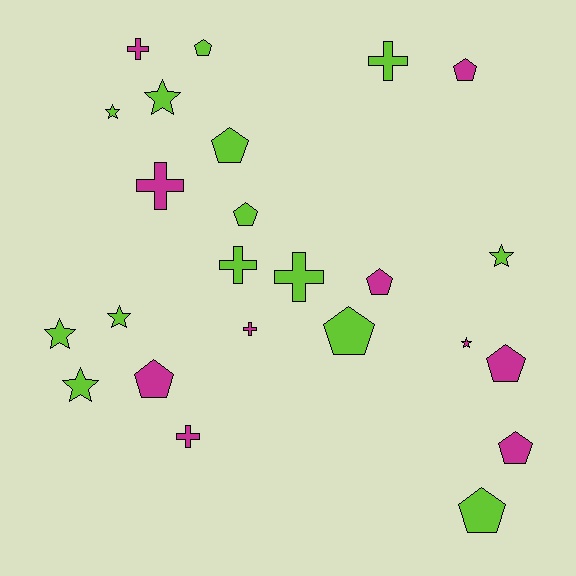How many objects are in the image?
There are 24 objects.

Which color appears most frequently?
Lime, with 14 objects.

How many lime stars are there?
There are 6 lime stars.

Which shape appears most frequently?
Pentagon, with 10 objects.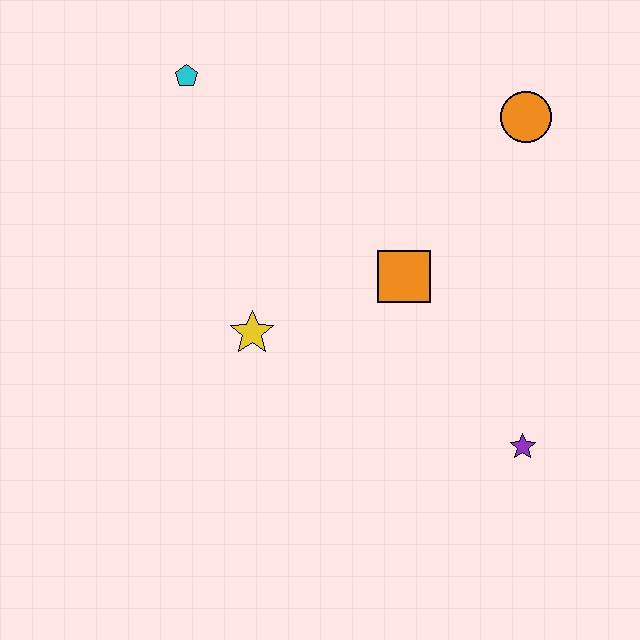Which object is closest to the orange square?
The yellow star is closest to the orange square.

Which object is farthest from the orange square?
The cyan pentagon is farthest from the orange square.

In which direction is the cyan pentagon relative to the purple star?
The cyan pentagon is above the purple star.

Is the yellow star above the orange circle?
No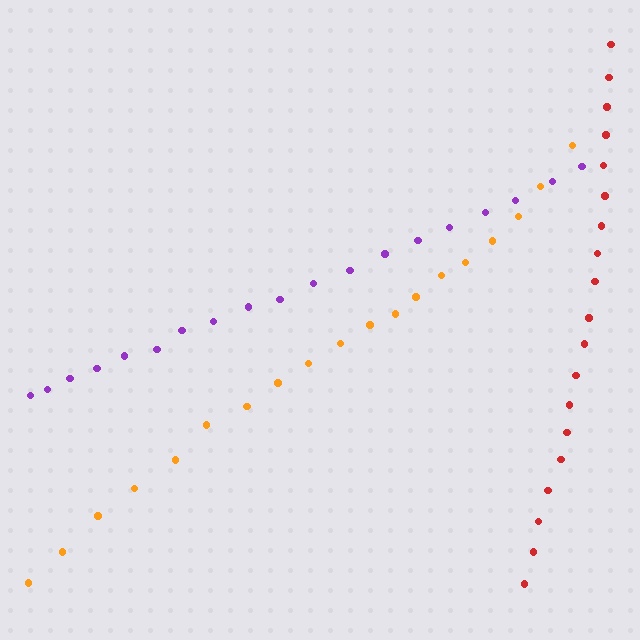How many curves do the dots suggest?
There are 3 distinct paths.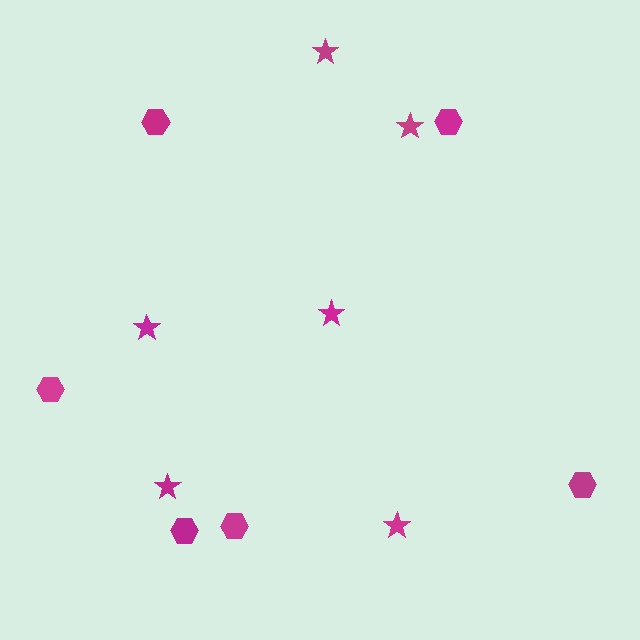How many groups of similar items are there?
There are 2 groups: one group of hexagons (6) and one group of stars (6).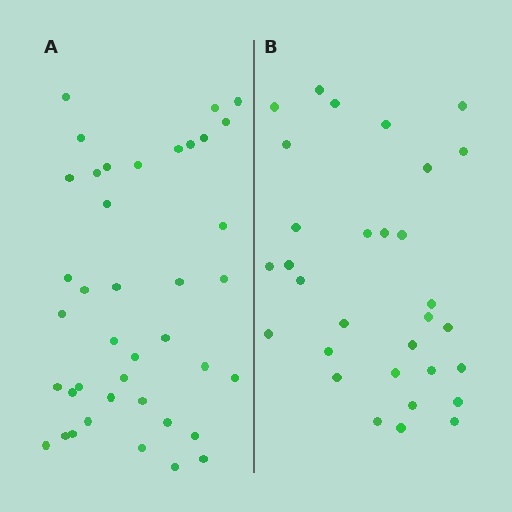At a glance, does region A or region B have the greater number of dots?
Region A (the left region) has more dots.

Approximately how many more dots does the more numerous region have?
Region A has roughly 8 or so more dots than region B.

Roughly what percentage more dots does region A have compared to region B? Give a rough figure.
About 30% more.